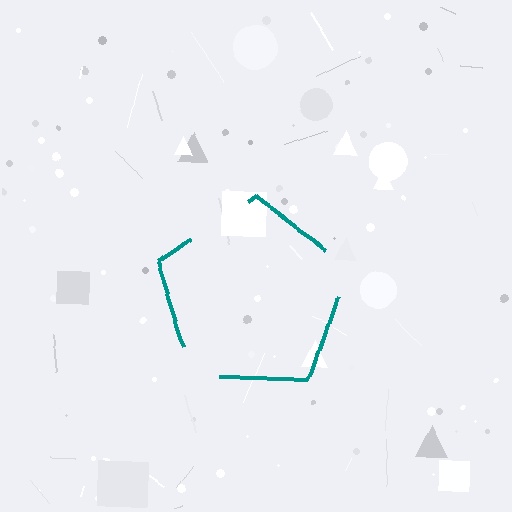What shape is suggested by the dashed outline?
The dashed outline suggests a pentagon.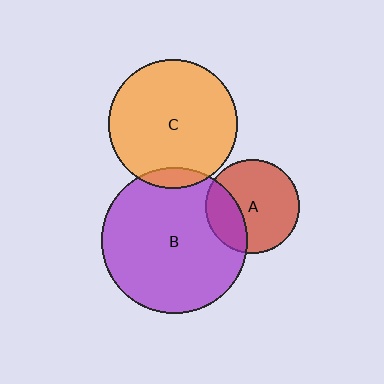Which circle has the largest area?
Circle B (purple).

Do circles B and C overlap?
Yes.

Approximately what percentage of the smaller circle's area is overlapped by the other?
Approximately 10%.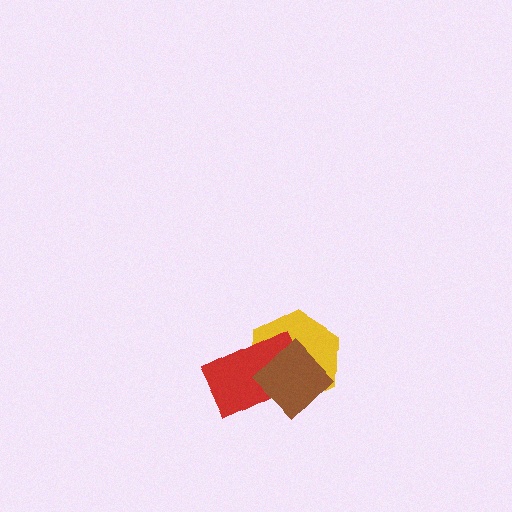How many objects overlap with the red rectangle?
2 objects overlap with the red rectangle.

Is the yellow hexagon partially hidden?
Yes, it is partially covered by another shape.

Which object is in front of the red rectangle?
The brown diamond is in front of the red rectangle.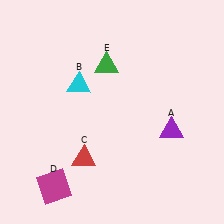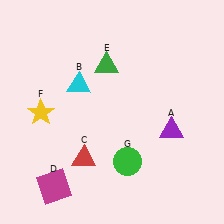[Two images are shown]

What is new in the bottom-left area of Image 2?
A yellow star (F) was added in the bottom-left area of Image 2.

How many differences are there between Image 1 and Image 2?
There are 2 differences between the two images.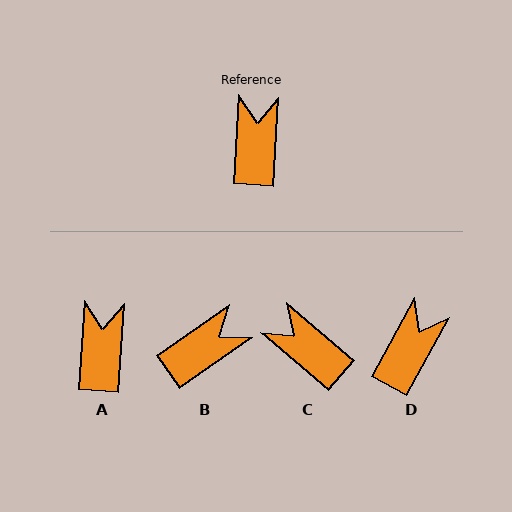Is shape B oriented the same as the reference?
No, it is off by about 52 degrees.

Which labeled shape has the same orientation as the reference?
A.